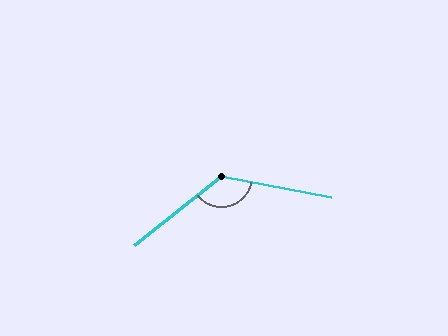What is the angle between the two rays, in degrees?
Approximately 131 degrees.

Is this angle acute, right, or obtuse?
It is obtuse.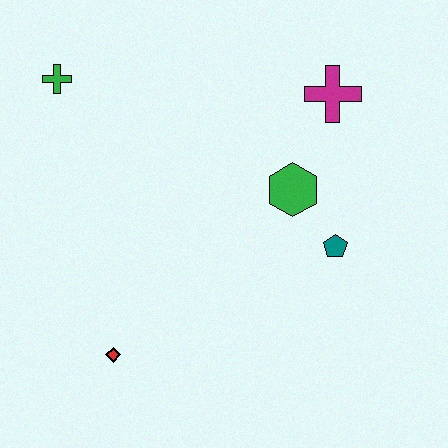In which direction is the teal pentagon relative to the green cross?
The teal pentagon is to the right of the green cross.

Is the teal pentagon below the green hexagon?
Yes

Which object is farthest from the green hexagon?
The green cross is farthest from the green hexagon.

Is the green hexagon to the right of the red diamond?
Yes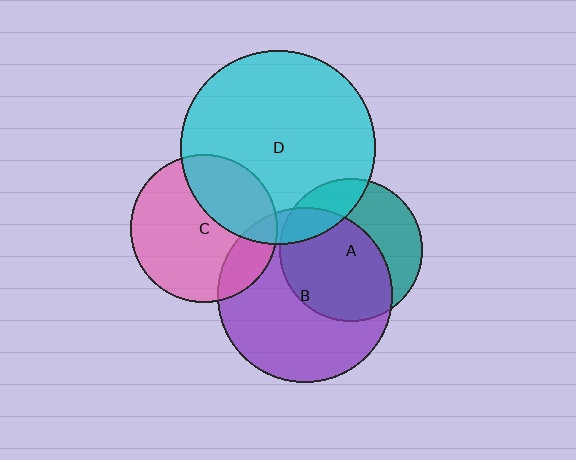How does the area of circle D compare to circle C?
Approximately 1.7 times.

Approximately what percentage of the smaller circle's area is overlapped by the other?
Approximately 30%.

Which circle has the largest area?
Circle D (cyan).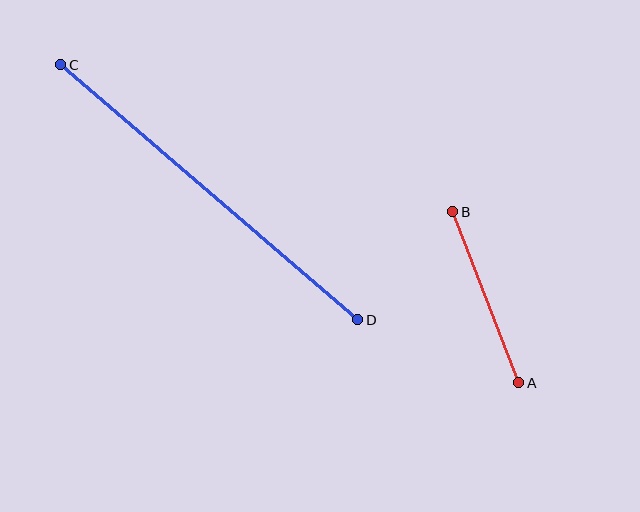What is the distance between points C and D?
The distance is approximately 392 pixels.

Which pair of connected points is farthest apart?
Points C and D are farthest apart.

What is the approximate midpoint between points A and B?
The midpoint is at approximately (486, 297) pixels.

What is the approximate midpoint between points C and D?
The midpoint is at approximately (209, 192) pixels.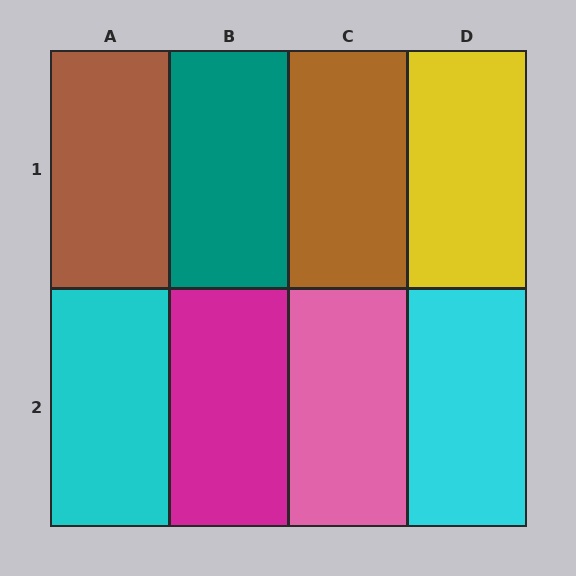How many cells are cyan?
2 cells are cyan.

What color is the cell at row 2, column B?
Magenta.